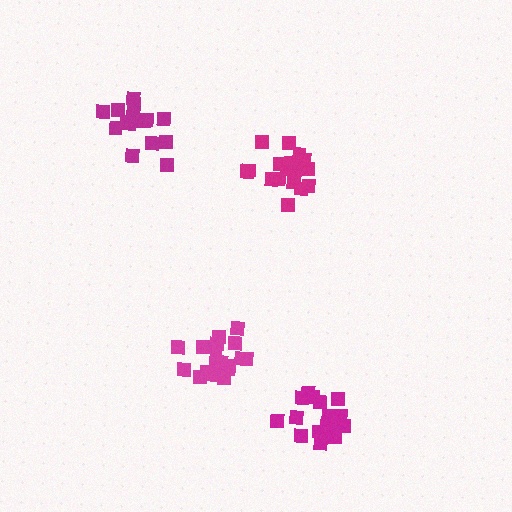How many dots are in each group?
Group 1: 19 dots, Group 2: 17 dots, Group 3: 19 dots, Group 4: 17 dots (72 total).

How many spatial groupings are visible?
There are 4 spatial groupings.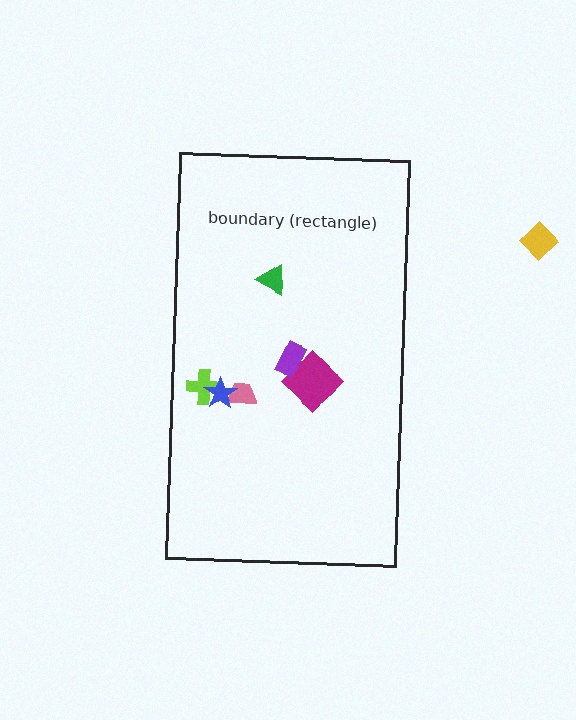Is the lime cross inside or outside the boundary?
Inside.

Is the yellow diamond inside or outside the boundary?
Outside.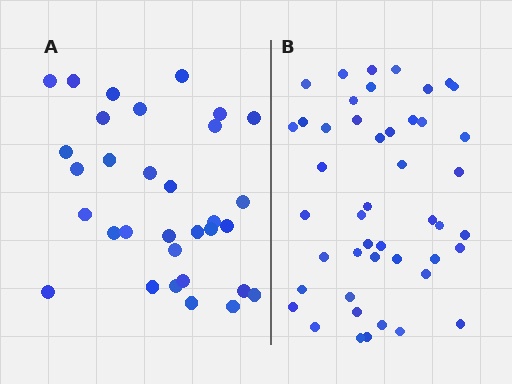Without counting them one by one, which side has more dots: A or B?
Region B (the right region) has more dots.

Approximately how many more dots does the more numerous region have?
Region B has approximately 15 more dots than region A.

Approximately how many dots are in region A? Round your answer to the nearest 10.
About 30 dots. (The exact count is 32, which rounds to 30.)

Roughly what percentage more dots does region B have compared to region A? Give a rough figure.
About 45% more.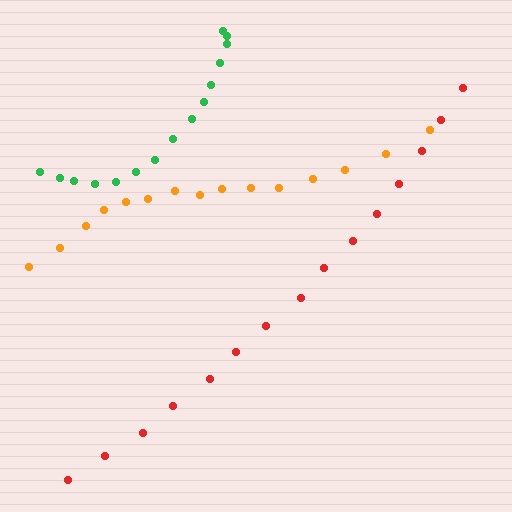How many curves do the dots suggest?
There are 3 distinct paths.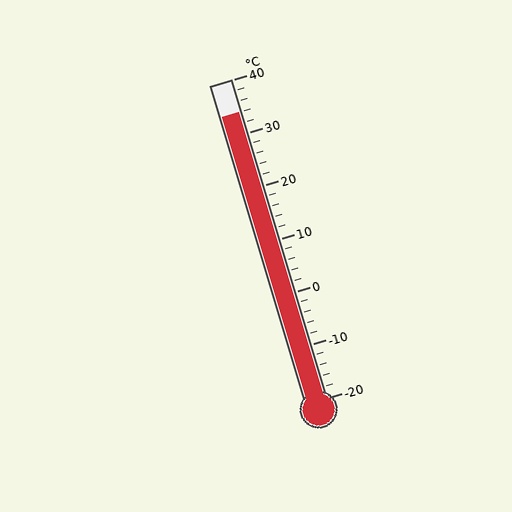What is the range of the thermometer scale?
The thermometer scale ranges from -20°C to 40°C.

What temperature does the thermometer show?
The thermometer shows approximately 34°C.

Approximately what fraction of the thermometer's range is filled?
The thermometer is filled to approximately 90% of its range.